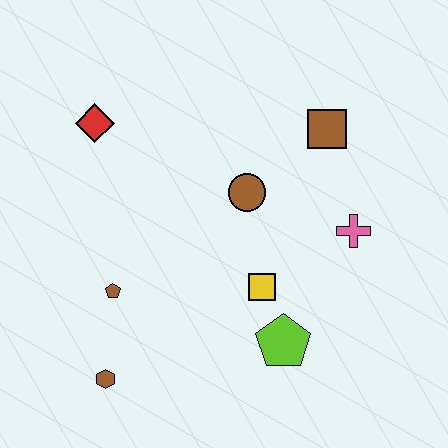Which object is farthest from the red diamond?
The lime pentagon is farthest from the red diamond.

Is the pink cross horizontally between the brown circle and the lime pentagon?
No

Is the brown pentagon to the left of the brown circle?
Yes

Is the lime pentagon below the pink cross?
Yes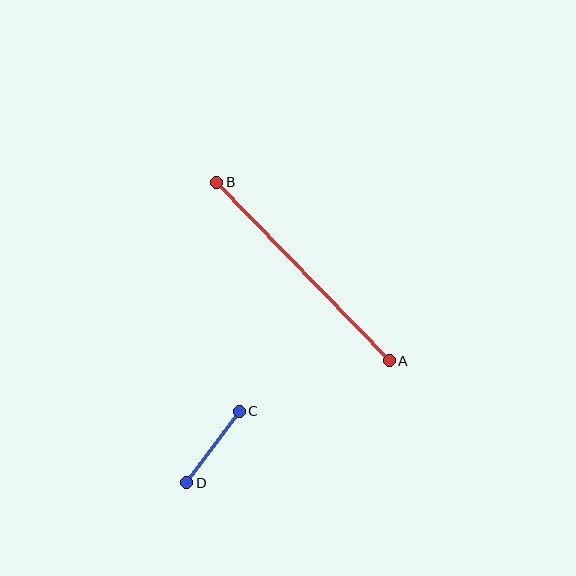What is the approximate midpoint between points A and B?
The midpoint is at approximately (303, 272) pixels.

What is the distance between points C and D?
The distance is approximately 89 pixels.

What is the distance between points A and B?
The distance is approximately 248 pixels.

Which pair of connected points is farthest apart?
Points A and B are farthest apart.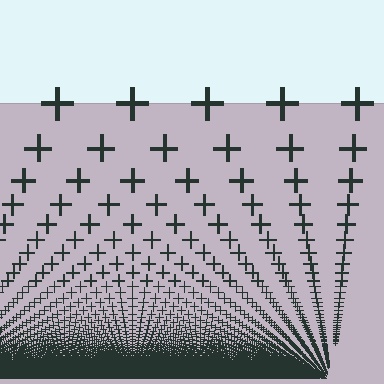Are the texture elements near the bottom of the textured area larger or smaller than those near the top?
Smaller. The gradient is inverted — elements near the bottom are smaller and denser.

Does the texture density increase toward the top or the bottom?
Density increases toward the bottom.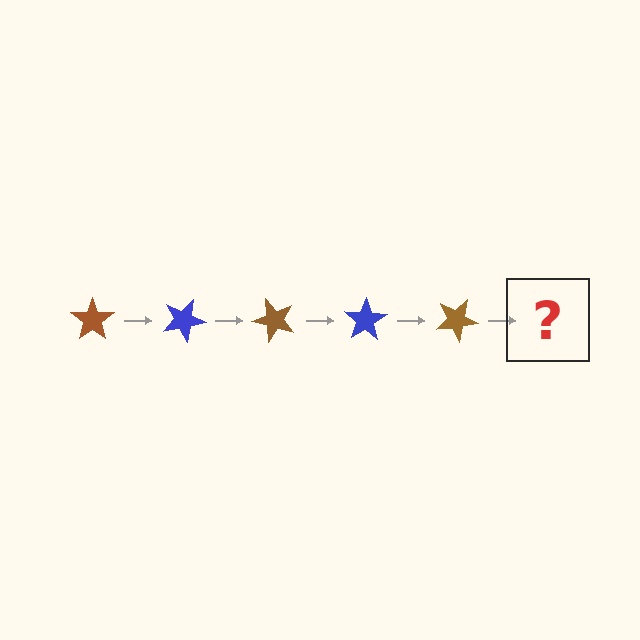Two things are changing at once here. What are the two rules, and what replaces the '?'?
The two rules are that it rotates 25 degrees each step and the color cycles through brown and blue. The '?' should be a blue star, rotated 125 degrees from the start.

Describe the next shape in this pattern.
It should be a blue star, rotated 125 degrees from the start.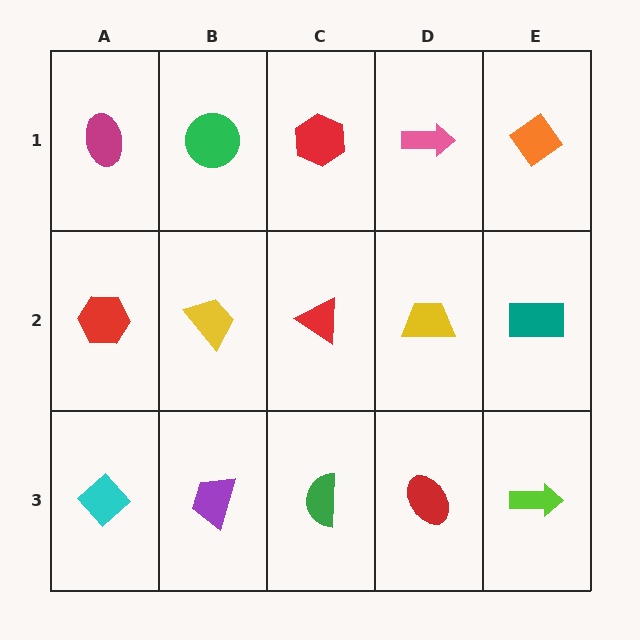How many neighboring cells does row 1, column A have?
2.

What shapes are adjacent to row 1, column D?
A yellow trapezoid (row 2, column D), a red hexagon (row 1, column C), an orange diamond (row 1, column E).